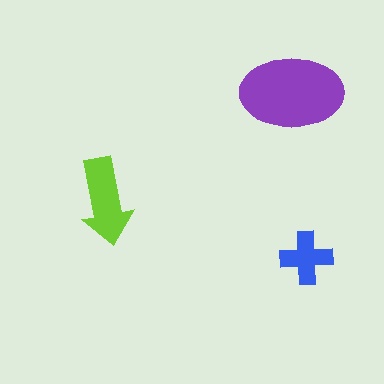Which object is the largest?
The purple ellipse.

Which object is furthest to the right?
The blue cross is rightmost.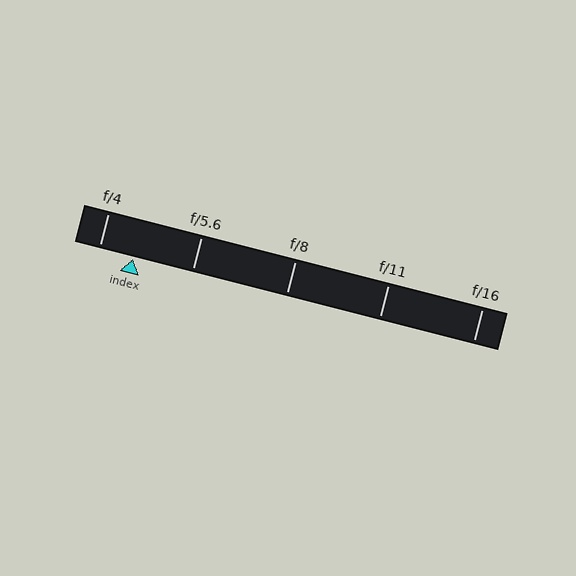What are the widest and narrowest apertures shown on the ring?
The widest aperture shown is f/4 and the narrowest is f/16.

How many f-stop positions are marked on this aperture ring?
There are 5 f-stop positions marked.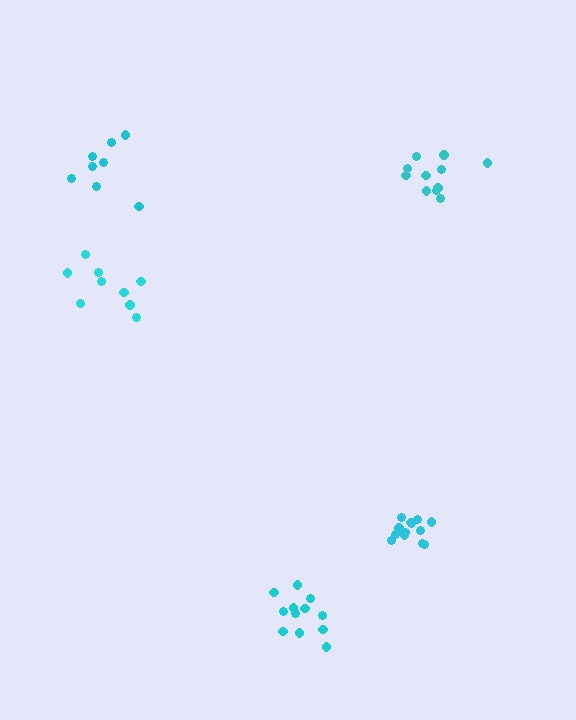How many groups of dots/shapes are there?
There are 5 groups.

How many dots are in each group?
Group 1: 8 dots, Group 2: 11 dots, Group 3: 9 dots, Group 4: 13 dots, Group 5: 12 dots (53 total).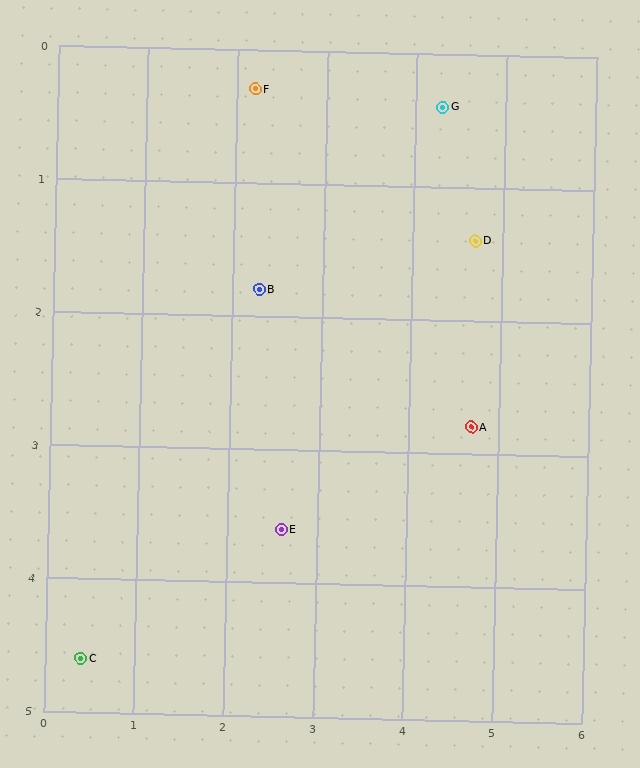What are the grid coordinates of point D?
Point D is at approximately (4.7, 1.4).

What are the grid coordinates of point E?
Point E is at approximately (2.6, 3.6).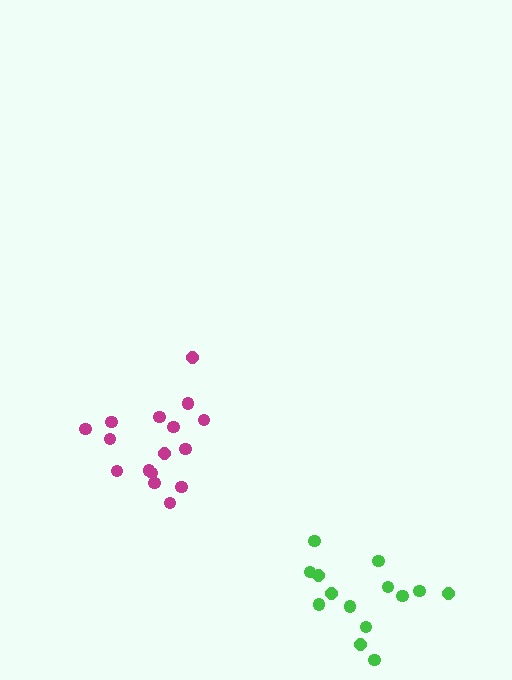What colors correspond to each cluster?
The clusters are colored: green, magenta.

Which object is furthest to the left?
The magenta cluster is leftmost.